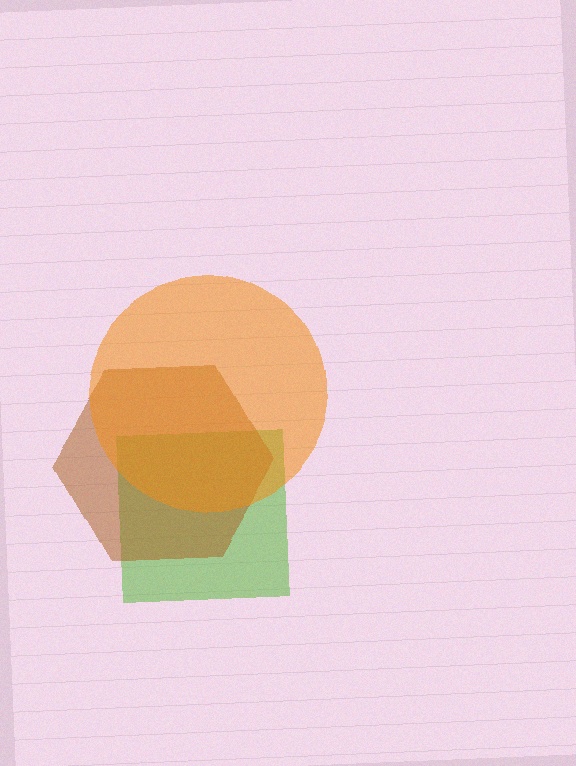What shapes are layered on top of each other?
The layered shapes are: a lime square, a brown hexagon, an orange circle.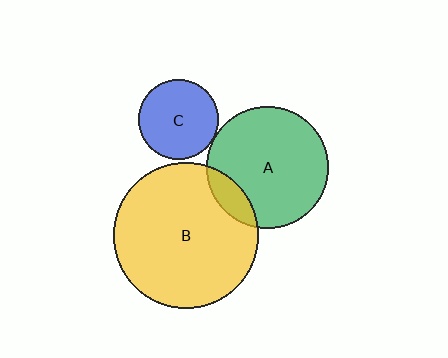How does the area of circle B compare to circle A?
Approximately 1.4 times.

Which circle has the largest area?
Circle B (yellow).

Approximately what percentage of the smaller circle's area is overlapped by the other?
Approximately 15%.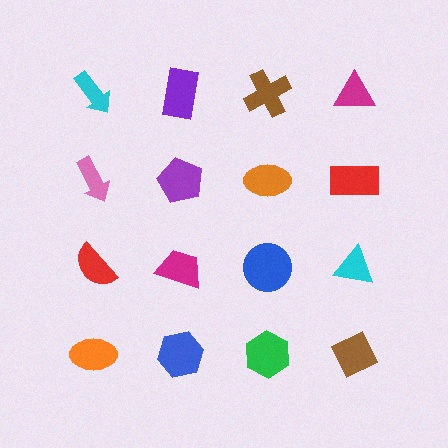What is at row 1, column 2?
A purple rectangle.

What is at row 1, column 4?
A magenta triangle.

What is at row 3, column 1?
A red semicircle.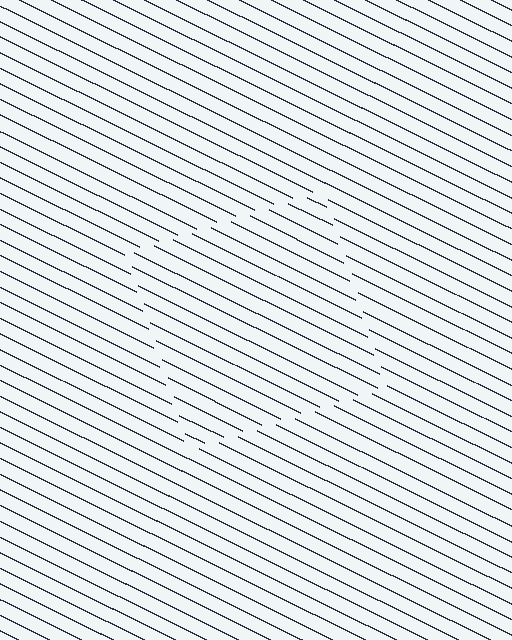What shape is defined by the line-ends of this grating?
An illusory square. The interior of the shape contains the same grating, shifted by half a period — the contour is defined by the phase discontinuity where line-ends from the inner and outer gratings abut.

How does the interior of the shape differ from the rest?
The interior of the shape contains the same grating, shifted by half a period — the contour is defined by the phase discontinuity where line-ends from the inner and outer gratings abut.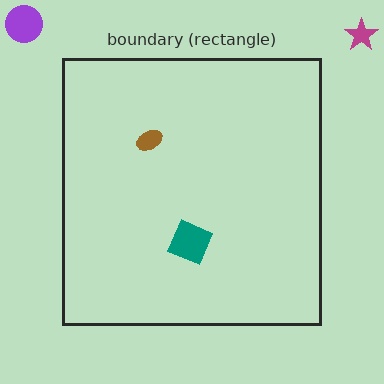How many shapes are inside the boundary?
2 inside, 2 outside.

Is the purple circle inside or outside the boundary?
Outside.